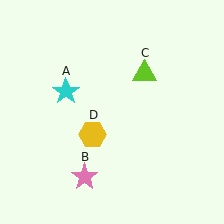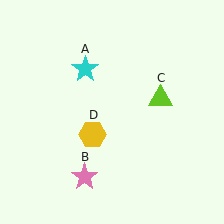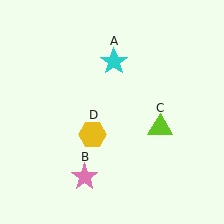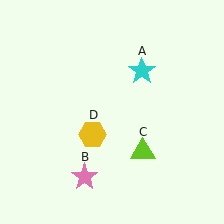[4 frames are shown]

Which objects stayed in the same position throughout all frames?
Pink star (object B) and yellow hexagon (object D) remained stationary.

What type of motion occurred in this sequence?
The cyan star (object A), lime triangle (object C) rotated clockwise around the center of the scene.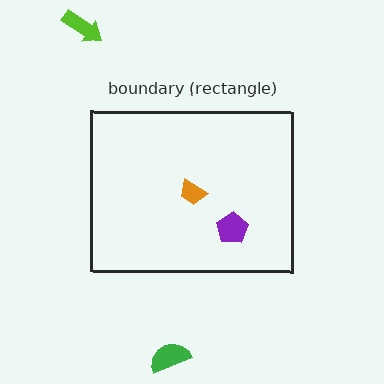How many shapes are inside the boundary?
2 inside, 2 outside.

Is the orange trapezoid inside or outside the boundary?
Inside.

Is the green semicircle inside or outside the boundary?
Outside.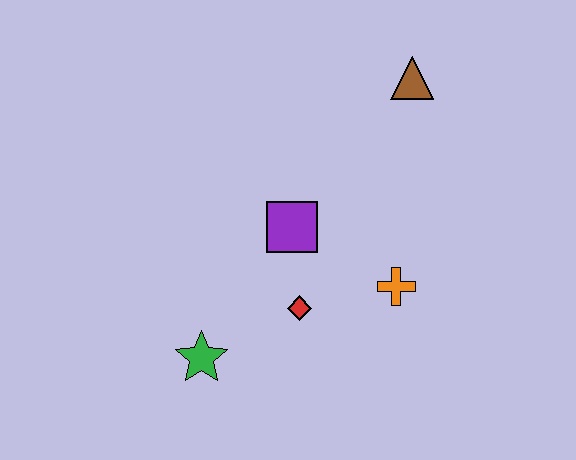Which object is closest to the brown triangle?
The purple square is closest to the brown triangle.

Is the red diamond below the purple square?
Yes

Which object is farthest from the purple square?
The brown triangle is farthest from the purple square.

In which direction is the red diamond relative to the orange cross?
The red diamond is to the left of the orange cross.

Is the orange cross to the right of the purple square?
Yes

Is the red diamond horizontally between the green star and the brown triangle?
Yes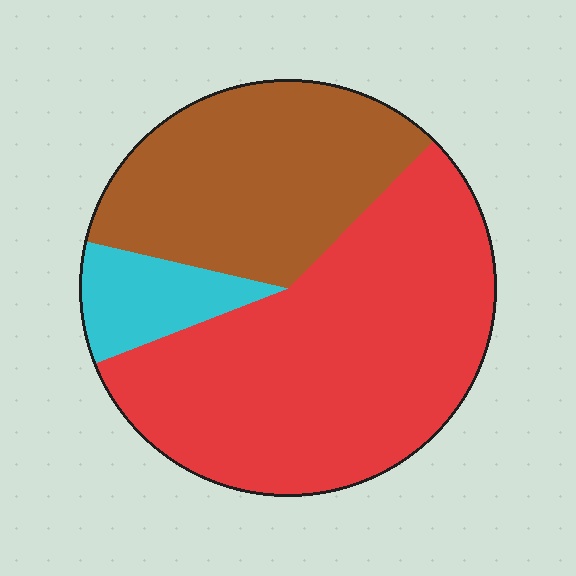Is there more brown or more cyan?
Brown.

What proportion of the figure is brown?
Brown takes up about one third (1/3) of the figure.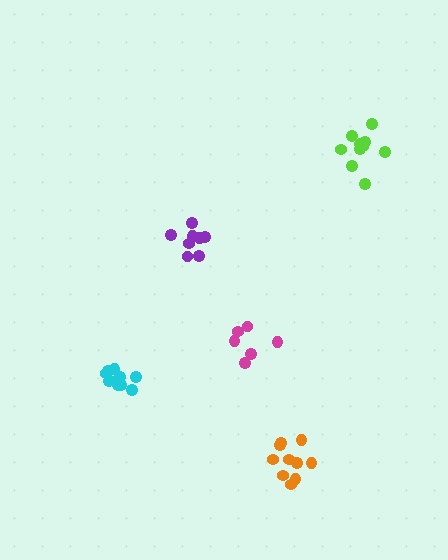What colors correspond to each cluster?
The clusters are colored: purple, magenta, lime, cyan, orange.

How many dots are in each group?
Group 1: 8 dots, Group 2: 6 dots, Group 3: 10 dots, Group 4: 10 dots, Group 5: 10 dots (44 total).